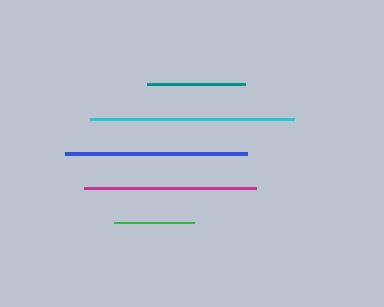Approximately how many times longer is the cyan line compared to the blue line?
The cyan line is approximately 1.1 times the length of the blue line.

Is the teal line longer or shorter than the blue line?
The blue line is longer than the teal line.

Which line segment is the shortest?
The green line is the shortest at approximately 81 pixels.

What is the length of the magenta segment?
The magenta segment is approximately 172 pixels long.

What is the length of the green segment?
The green segment is approximately 81 pixels long.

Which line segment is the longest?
The cyan line is the longest at approximately 204 pixels.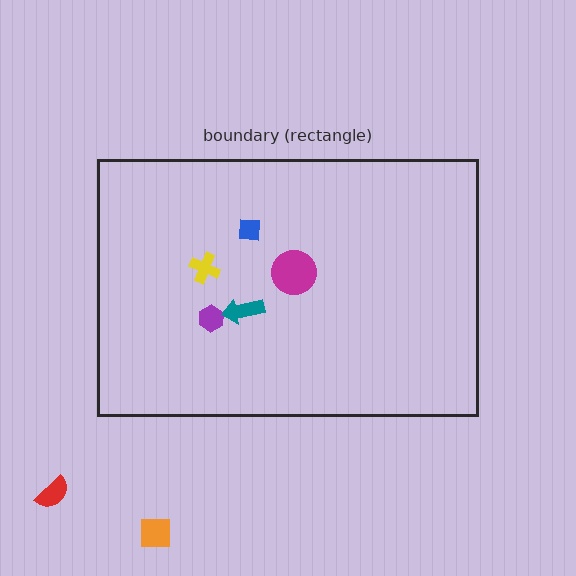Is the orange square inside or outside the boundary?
Outside.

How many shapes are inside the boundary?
5 inside, 2 outside.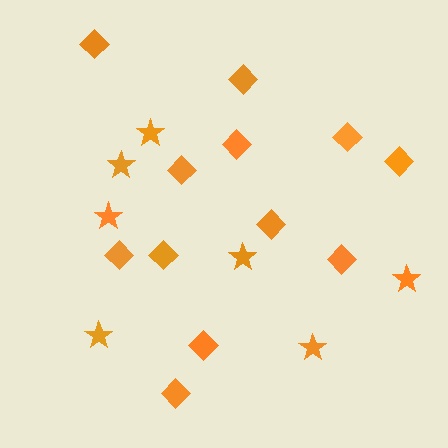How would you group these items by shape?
There are 2 groups: one group of stars (7) and one group of diamonds (12).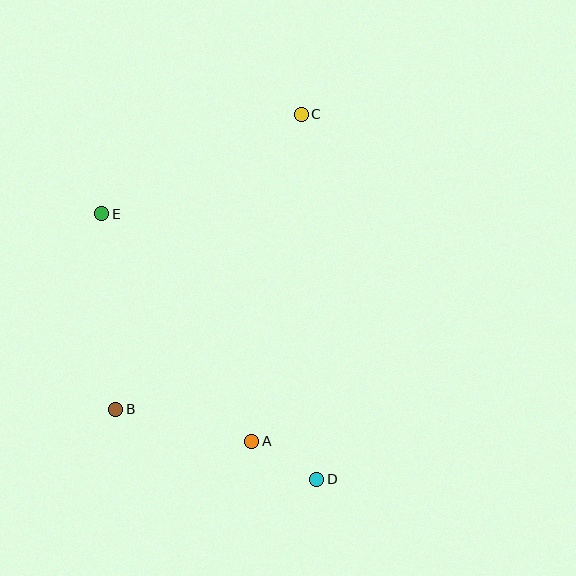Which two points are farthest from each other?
Points C and D are farthest from each other.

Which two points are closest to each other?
Points A and D are closest to each other.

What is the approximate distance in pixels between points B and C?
The distance between B and C is approximately 348 pixels.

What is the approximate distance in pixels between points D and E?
The distance between D and E is approximately 342 pixels.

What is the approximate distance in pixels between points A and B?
The distance between A and B is approximately 140 pixels.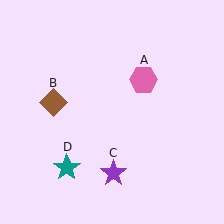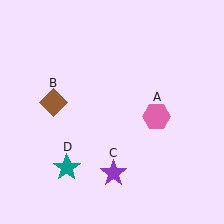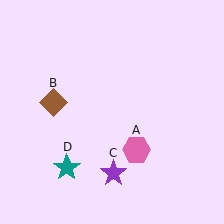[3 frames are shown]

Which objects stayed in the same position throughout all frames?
Brown diamond (object B) and purple star (object C) and teal star (object D) remained stationary.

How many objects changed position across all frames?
1 object changed position: pink hexagon (object A).